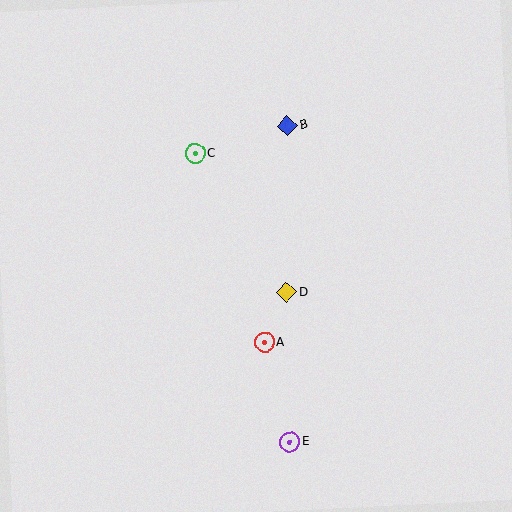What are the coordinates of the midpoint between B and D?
The midpoint between B and D is at (287, 209).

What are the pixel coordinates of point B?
Point B is at (287, 126).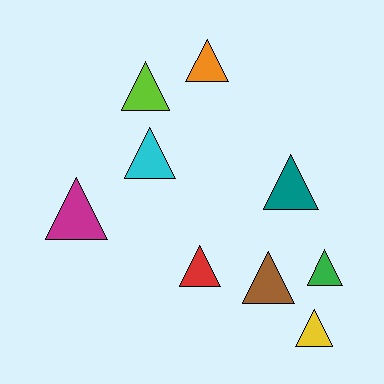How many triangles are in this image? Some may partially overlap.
There are 9 triangles.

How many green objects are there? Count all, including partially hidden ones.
There is 1 green object.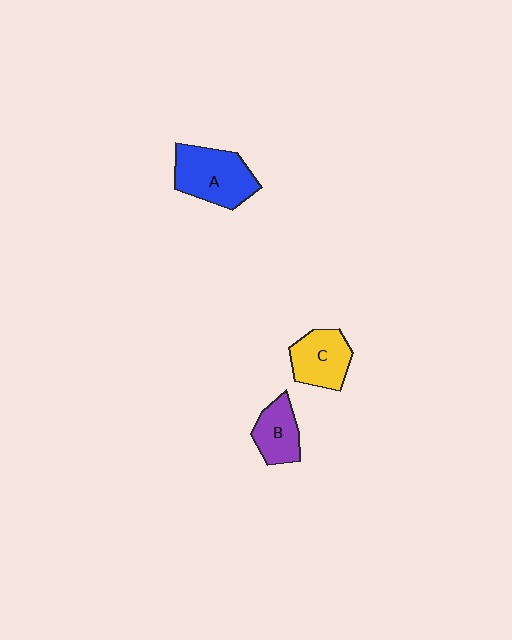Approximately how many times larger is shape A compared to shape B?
Approximately 1.6 times.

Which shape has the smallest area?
Shape B (purple).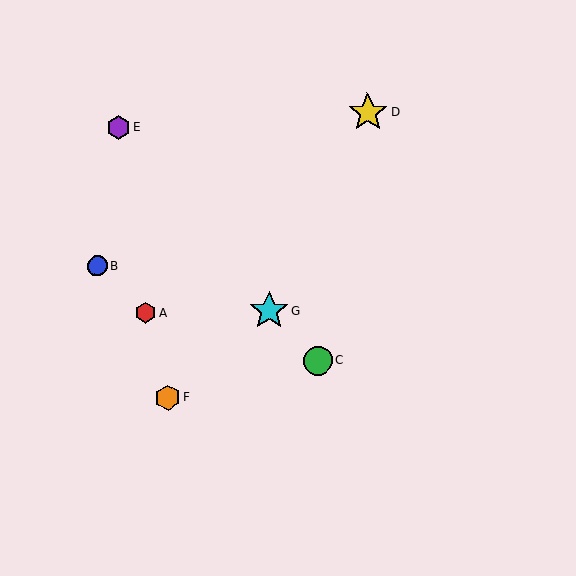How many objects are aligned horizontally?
2 objects (A, G) are aligned horizontally.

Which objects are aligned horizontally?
Objects A, G are aligned horizontally.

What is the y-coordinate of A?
Object A is at y≈313.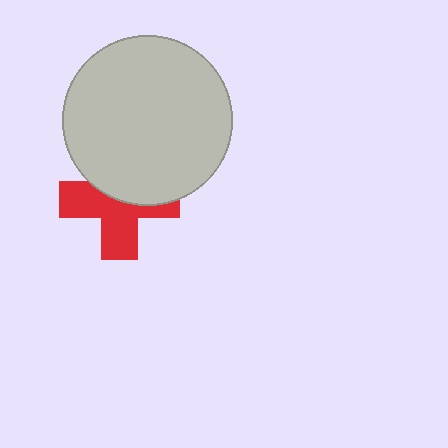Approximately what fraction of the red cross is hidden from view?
Roughly 44% of the red cross is hidden behind the light gray circle.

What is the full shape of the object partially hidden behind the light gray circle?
The partially hidden object is a red cross.